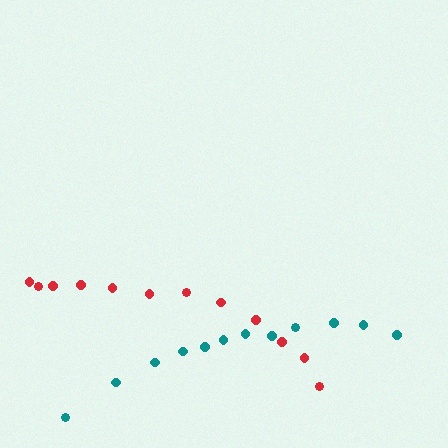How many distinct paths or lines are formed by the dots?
There are 2 distinct paths.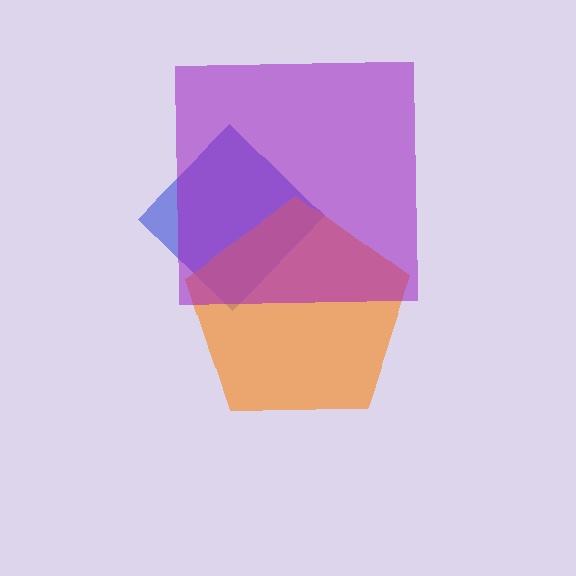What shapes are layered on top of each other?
The layered shapes are: a blue diamond, an orange pentagon, a purple square.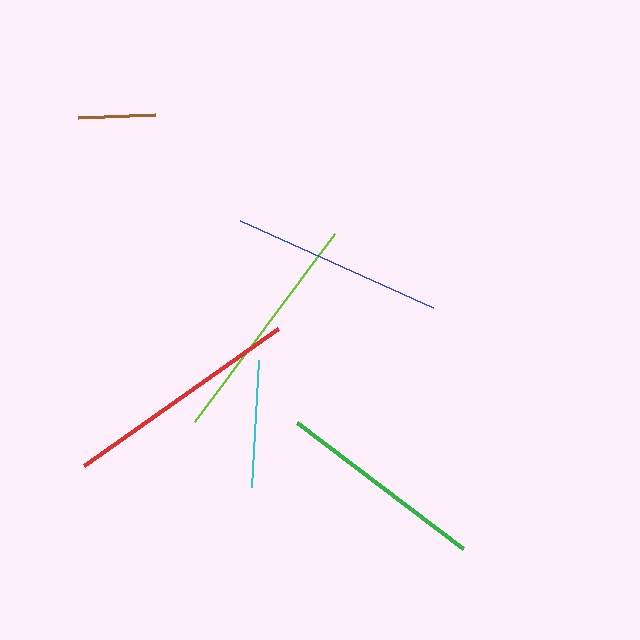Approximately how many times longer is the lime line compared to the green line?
The lime line is approximately 1.1 times the length of the green line.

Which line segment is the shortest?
The brown line is the shortest at approximately 77 pixels.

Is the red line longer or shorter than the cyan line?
The red line is longer than the cyan line.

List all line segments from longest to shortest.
From longest to shortest: red, lime, blue, green, cyan, brown.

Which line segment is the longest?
The red line is the longest at approximately 238 pixels.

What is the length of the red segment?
The red segment is approximately 238 pixels long.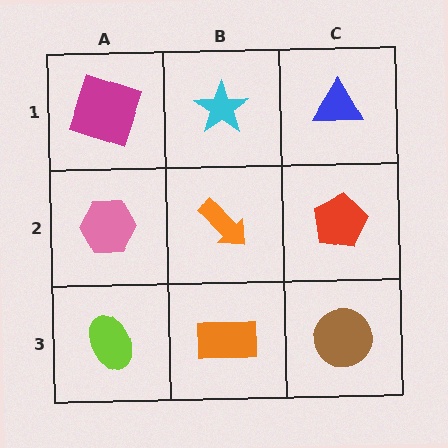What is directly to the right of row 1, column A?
A cyan star.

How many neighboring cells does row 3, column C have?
2.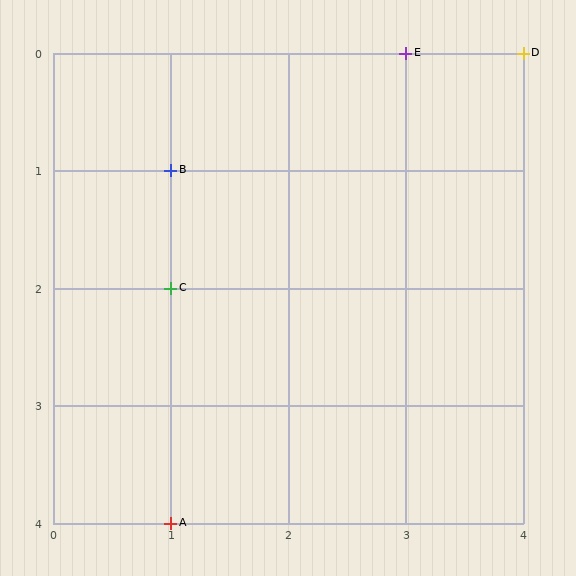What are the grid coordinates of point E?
Point E is at grid coordinates (3, 0).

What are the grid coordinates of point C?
Point C is at grid coordinates (1, 2).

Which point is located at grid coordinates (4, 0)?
Point D is at (4, 0).